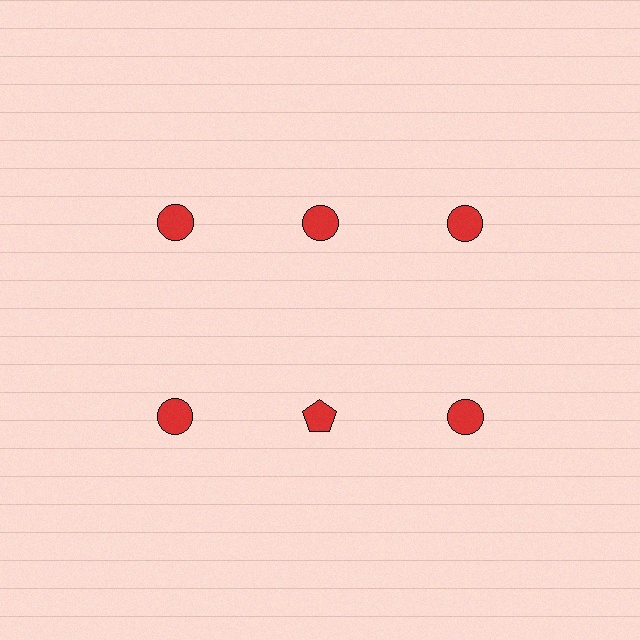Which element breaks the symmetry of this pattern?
The red pentagon in the second row, second from left column breaks the symmetry. All other shapes are red circles.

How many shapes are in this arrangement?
There are 6 shapes arranged in a grid pattern.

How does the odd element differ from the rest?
It has a different shape: pentagon instead of circle.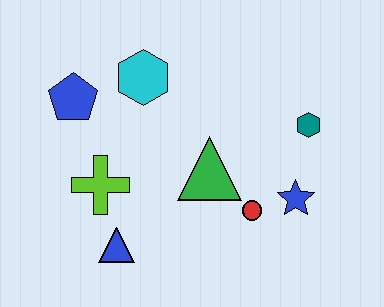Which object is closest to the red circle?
The blue star is closest to the red circle.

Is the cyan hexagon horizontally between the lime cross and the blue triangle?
No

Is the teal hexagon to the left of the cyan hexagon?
No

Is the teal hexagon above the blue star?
Yes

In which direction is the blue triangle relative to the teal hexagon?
The blue triangle is to the left of the teal hexagon.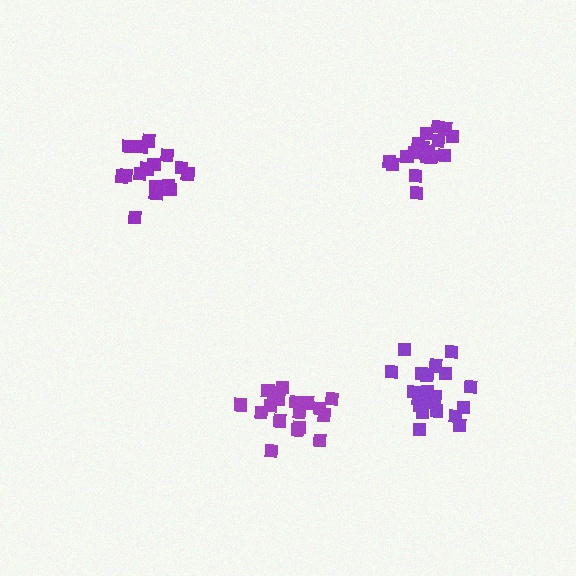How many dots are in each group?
Group 1: 17 dots, Group 2: 17 dots, Group 3: 19 dots, Group 4: 20 dots (73 total).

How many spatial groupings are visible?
There are 4 spatial groupings.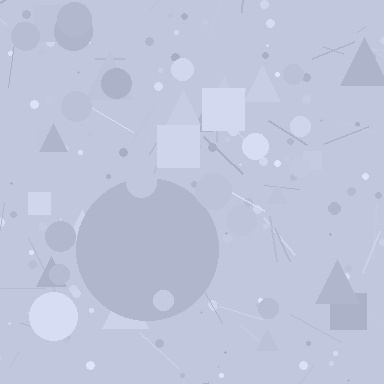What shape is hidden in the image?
A circle is hidden in the image.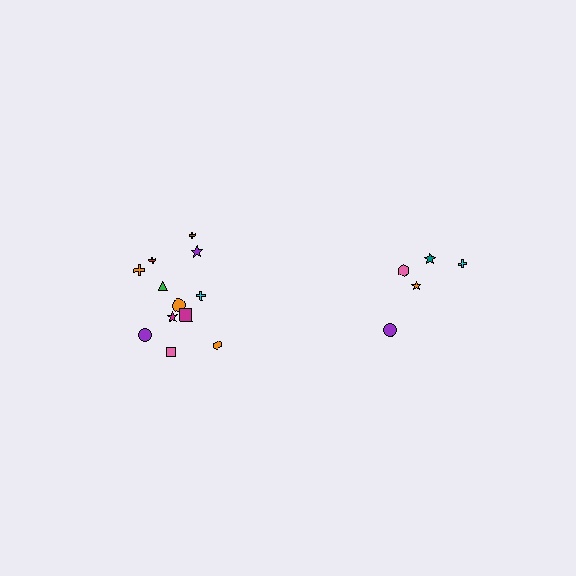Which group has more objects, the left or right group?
The left group.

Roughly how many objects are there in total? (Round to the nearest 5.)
Roughly 15 objects in total.